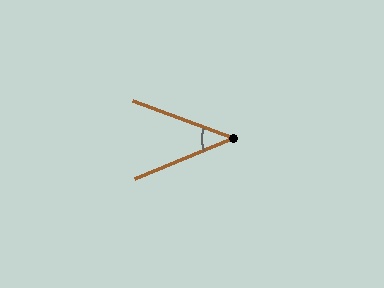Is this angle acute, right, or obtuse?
It is acute.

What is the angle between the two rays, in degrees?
Approximately 43 degrees.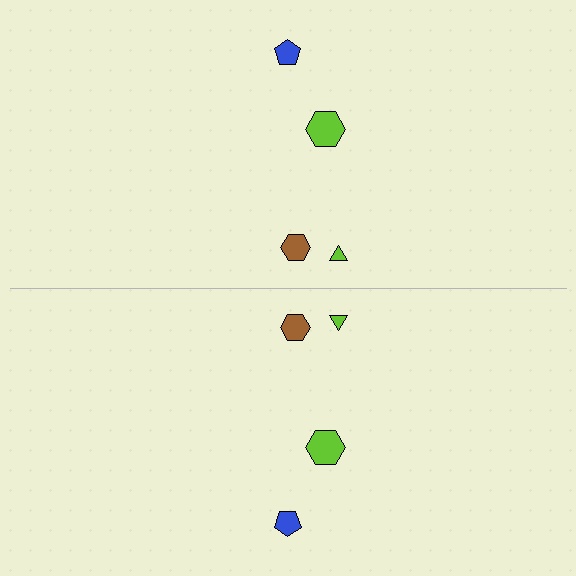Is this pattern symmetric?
Yes, this pattern has bilateral (reflection) symmetry.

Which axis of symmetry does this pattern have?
The pattern has a horizontal axis of symmetry running through the center of the image.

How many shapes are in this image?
There are 8 shapes in this image.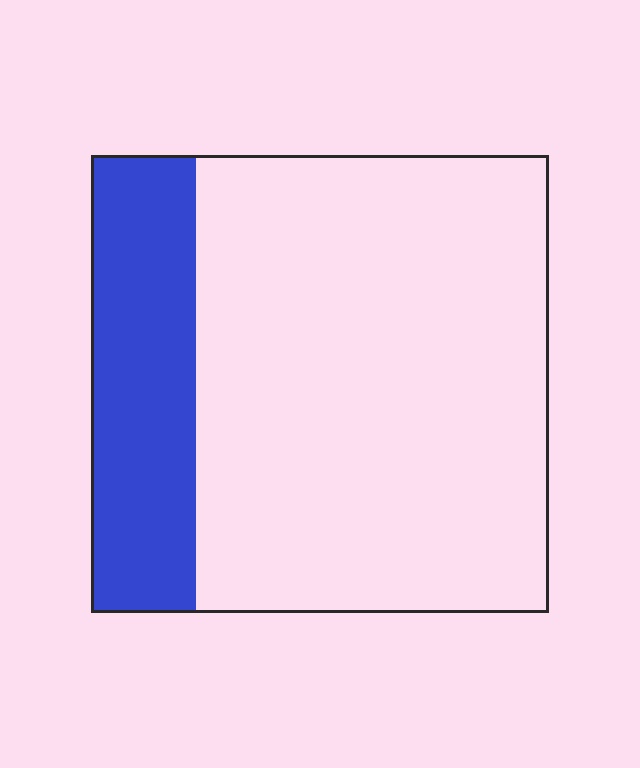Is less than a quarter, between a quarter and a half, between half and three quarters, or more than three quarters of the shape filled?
Less than a quarter.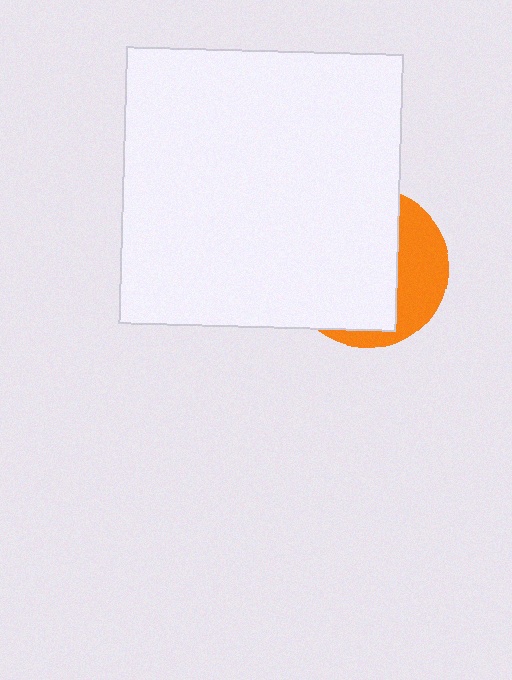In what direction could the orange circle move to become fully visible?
The orange circle could move right. That would shift it out from behind the white square entirely.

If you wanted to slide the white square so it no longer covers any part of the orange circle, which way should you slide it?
Slide it left — that is the most direct way to separate the two shapes.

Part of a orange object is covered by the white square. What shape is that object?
It is a circle.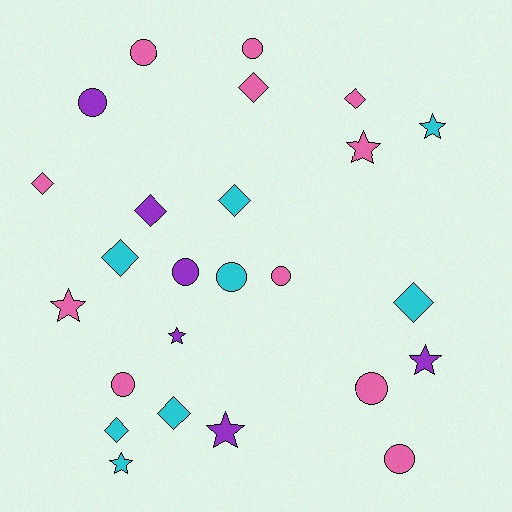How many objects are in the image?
There are 25 objects.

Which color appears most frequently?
Pink, with 11 objects.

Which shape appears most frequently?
Circle, with 9 objects.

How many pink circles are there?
There are 6 pink circles.